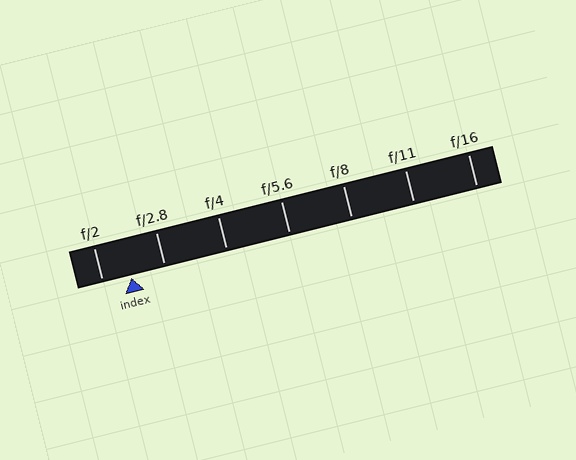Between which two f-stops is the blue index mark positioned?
The index mark is between f/2 and f/2.8.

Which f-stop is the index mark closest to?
The index mark is closest to f/2.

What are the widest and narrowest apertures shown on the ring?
The widest aperture shown is f/2 and the narrowest is f/16.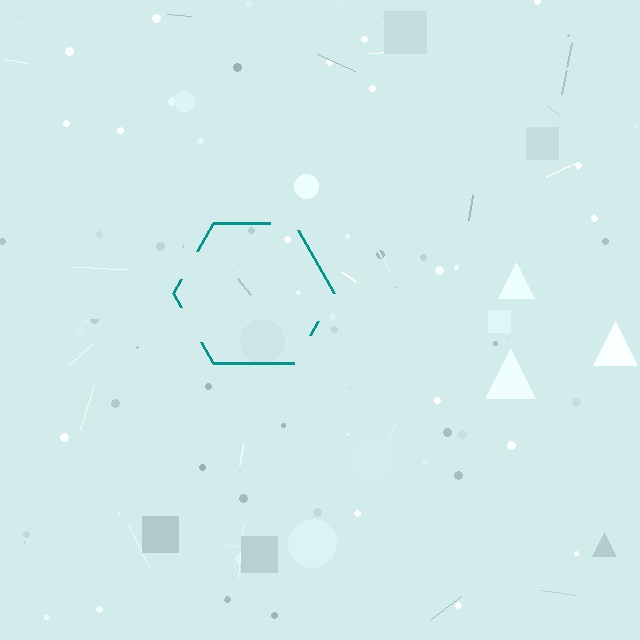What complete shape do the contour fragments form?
The contour fragments form a hexagon.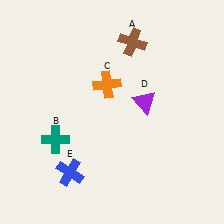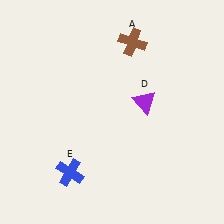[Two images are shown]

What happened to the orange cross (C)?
The orange cross (C) was removed in Image 2. It was in the top-left area of Image 1.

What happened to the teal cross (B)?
The teal cross (B) was removed in Image 2. It was in the bottom-left area of Image 1.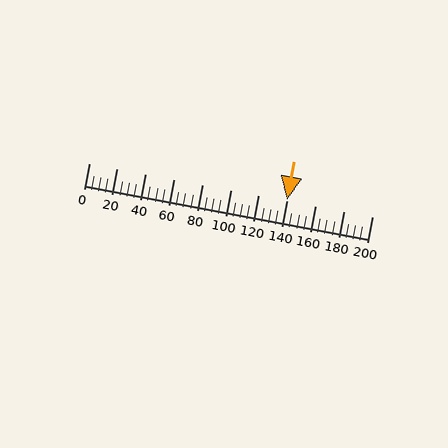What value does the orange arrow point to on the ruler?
The orange arrow points to approximately 140.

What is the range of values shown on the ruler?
The ruler shows values from 0 to 200.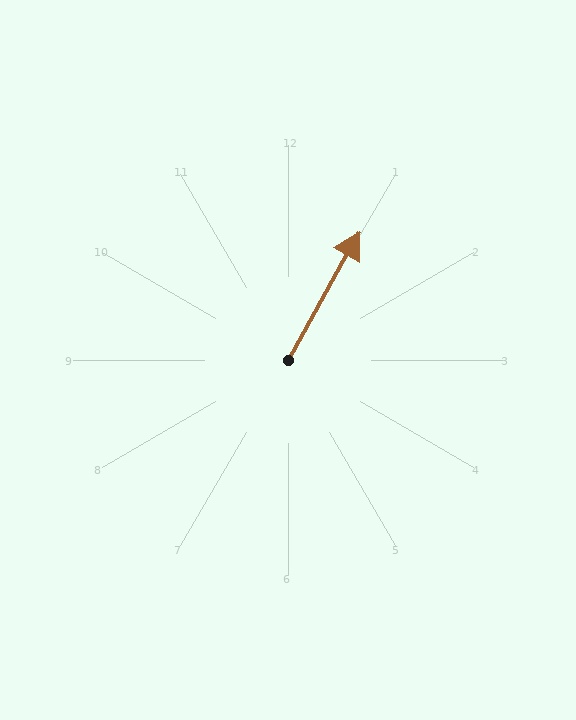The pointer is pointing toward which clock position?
Roughly 1 o'clock.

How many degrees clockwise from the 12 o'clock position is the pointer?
Approximately 29 degrees.